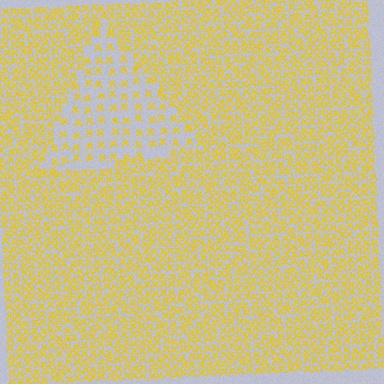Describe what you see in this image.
The image contains small yellow elements arranged at two different densities. A triangle-shaped region is visible where the elements are less densely packed than the surrounding area.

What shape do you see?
I see a triangle.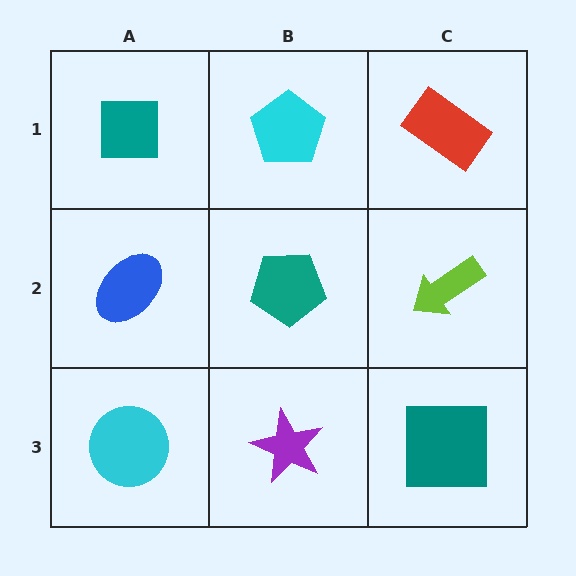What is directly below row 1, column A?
A blue ellipse.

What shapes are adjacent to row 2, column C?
A red rectangle (row 1, column C), a teal square (row 3, column C), a teal pentagon (row 2, column B).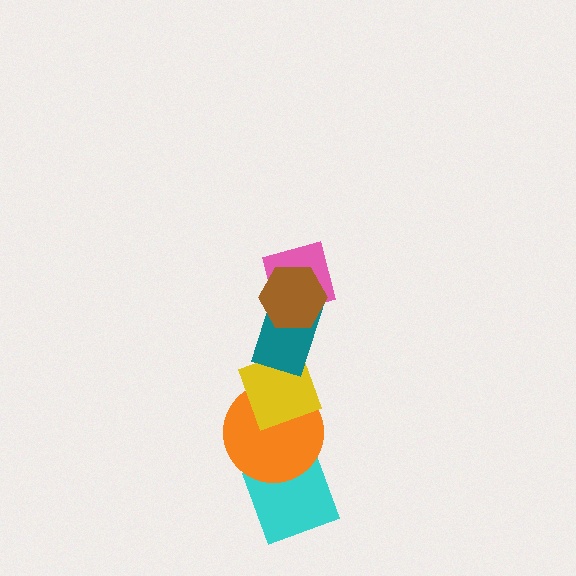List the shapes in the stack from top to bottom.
From top to bottom: the brown hexagon, the pink square, the teal rectangle, the yellow diamond, the orange circle, the cyan diamond.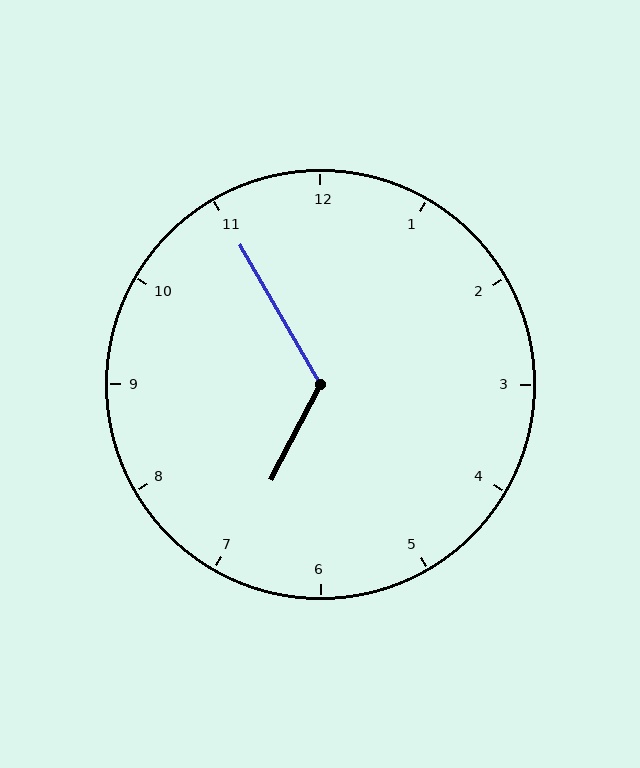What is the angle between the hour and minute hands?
Approximately 122 degrees.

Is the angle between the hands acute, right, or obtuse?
It is obtuse.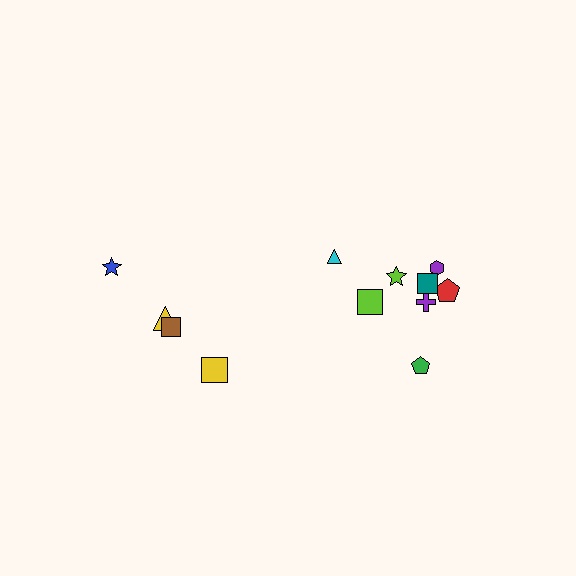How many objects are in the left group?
There are 4 objects.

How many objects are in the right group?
There are 8 objects.